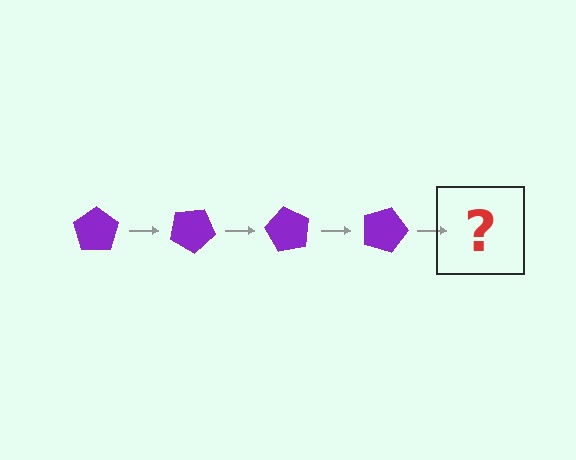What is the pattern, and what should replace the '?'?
The pattern is that the pentagon rotates 30 degrees each step. The '?' should be a purple pentagon rotated 120 degrees.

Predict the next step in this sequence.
The next step is a purple pentagon rotated 120 degrees.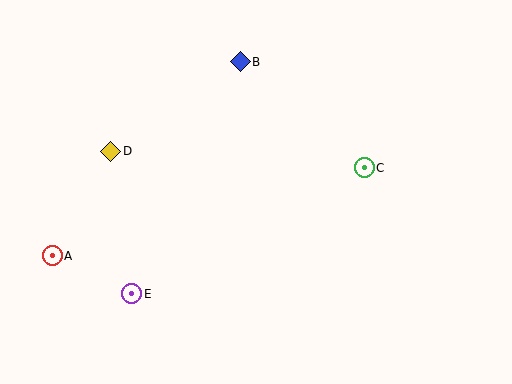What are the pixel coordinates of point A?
Point A is at (52, 256).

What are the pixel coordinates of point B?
Point B is at (240, 62).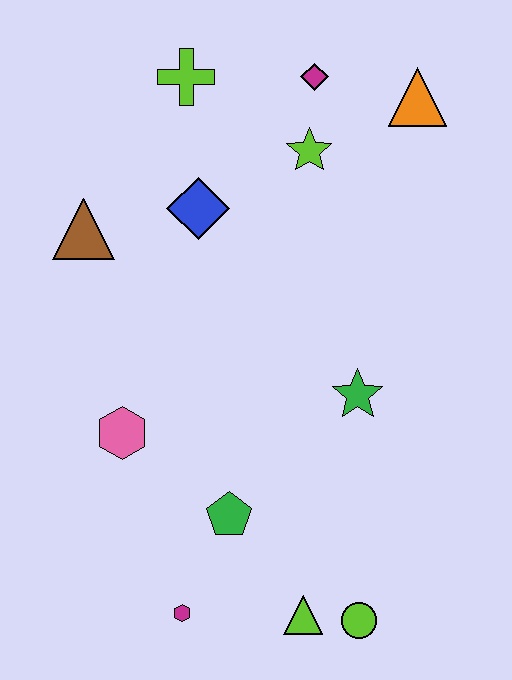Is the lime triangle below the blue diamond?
Yes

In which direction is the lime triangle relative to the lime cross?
The lime triangle is below the lime cross.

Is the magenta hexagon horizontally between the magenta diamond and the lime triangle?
No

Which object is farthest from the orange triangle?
The magenta hexagon is farthest from the orange triangle.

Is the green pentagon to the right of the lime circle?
No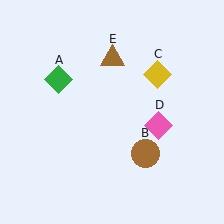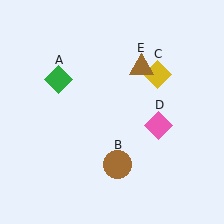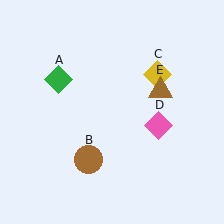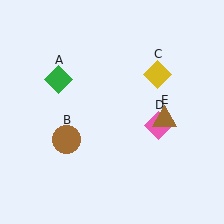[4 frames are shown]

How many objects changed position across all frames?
2 objects changed position: brown circle (object B), brown triangle (object E).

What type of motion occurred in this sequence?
The brown circle (object B), brown triangle (object E) rotated clockwise around the center of the scene.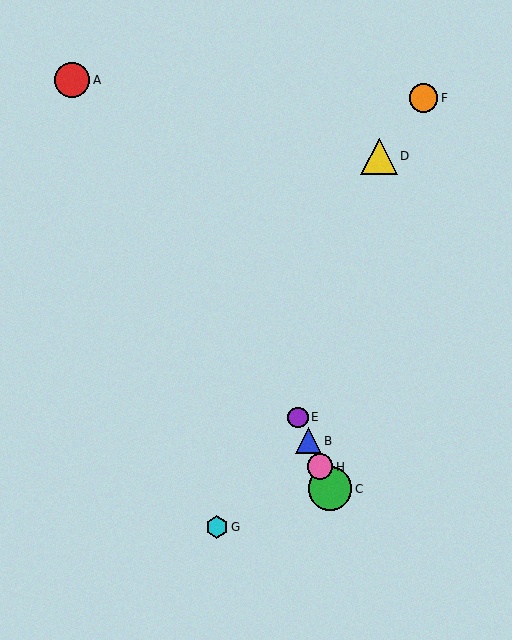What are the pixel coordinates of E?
Object E is at (298, 417).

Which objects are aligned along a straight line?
Objects B, C, E, H are aligned along a straight line.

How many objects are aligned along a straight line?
4 objects (B, C, E, H) are aligned along a straight line.